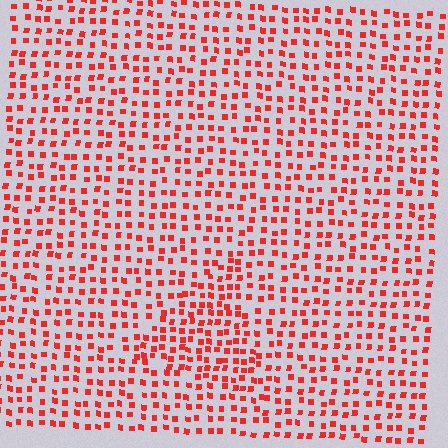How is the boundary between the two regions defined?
The boundary is defined by a change in element density (approximately 1.5x ratio). All elements are the same color, size, and shape.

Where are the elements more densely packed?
The elements are more densely packed inside the triangle boundary.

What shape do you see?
I see a triangle.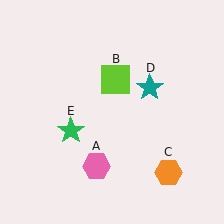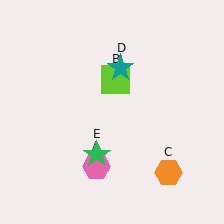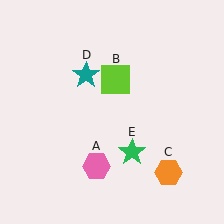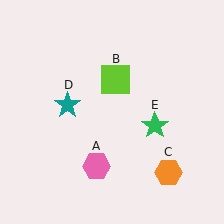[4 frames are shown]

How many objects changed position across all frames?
2 objects changed position: teal star (object D), green star (object E).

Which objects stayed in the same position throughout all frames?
Pink hexagon (object A) and lime square (object B) and orange hexagon (object C) remained stationary.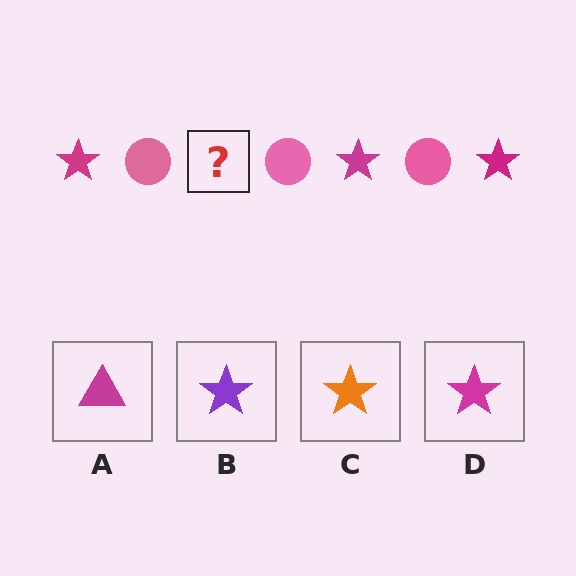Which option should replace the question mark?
Option D.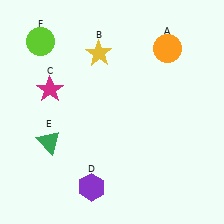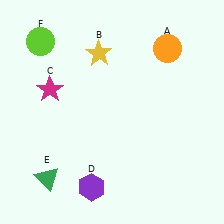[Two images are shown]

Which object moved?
The green triangle (E) moved down.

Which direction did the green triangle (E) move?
The green triangle (E) moved down.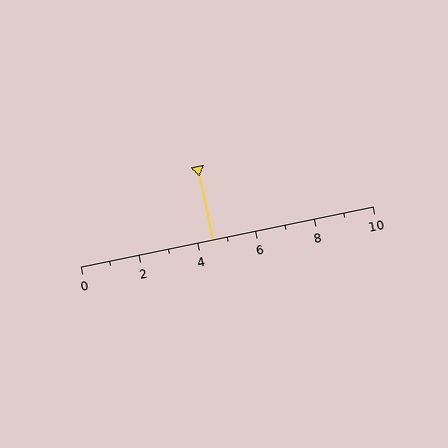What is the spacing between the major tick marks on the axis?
The major ticks are spaced 2 apart.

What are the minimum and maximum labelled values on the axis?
The axis runs from 0 to 10.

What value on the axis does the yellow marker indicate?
The marker indicates approximately 4.5.